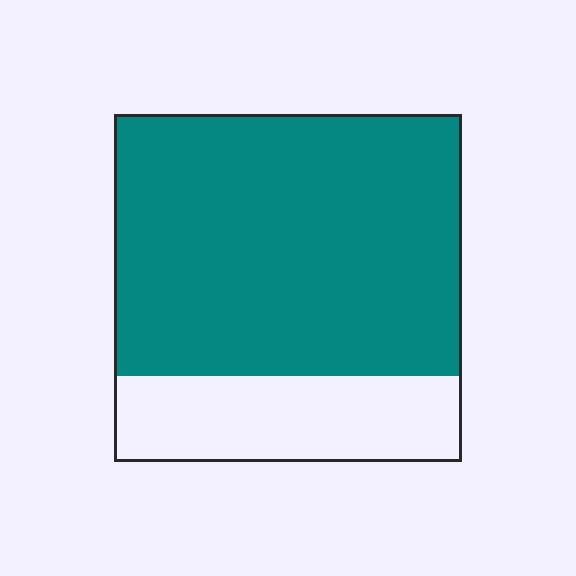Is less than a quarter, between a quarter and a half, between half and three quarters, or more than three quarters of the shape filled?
More than three quarters.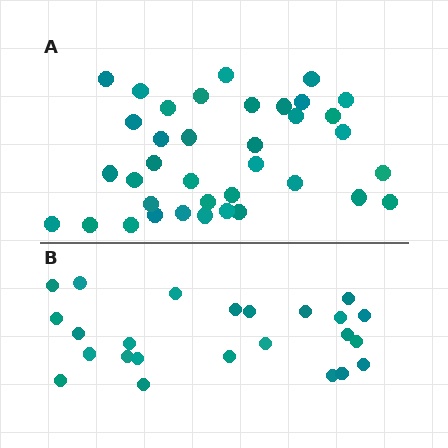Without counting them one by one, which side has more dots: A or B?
Region A (the top region) has more dots.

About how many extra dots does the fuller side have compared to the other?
Region A has approximately 15 more dots than region B.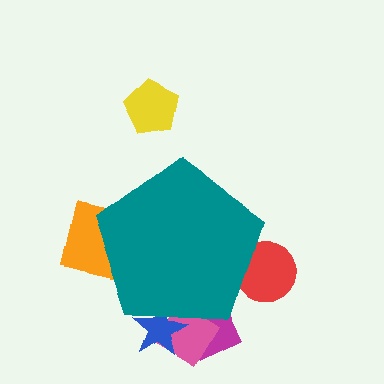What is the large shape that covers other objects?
A teal pentagon.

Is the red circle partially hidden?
Yes, the red circle is partially hidden behind the teal pentagon.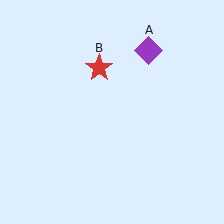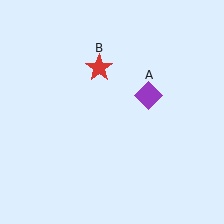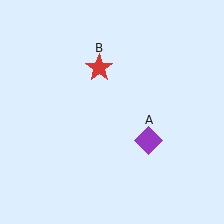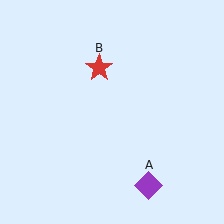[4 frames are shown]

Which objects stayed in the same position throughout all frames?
Red star (object B) remained stationary.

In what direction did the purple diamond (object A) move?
The purple diamond (object A) moved down.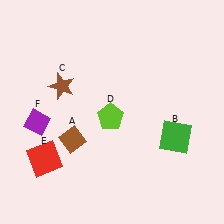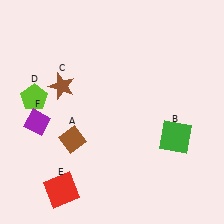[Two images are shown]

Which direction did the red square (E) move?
The red square (E) moved down.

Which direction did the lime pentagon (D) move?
The lime pentagon (D) moved left.